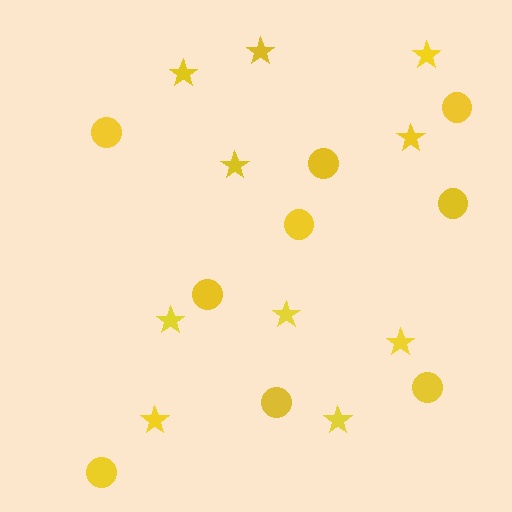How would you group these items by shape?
There are 2 groups: one group of stars (10) and one group of circles (9).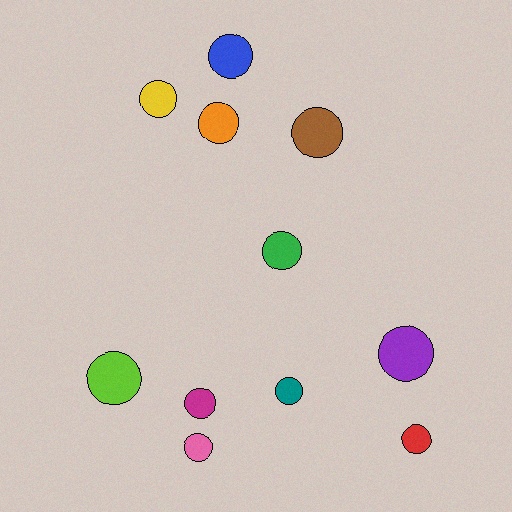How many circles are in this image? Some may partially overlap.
There are 11 circles.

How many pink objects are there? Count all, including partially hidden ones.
There is 1 pink object.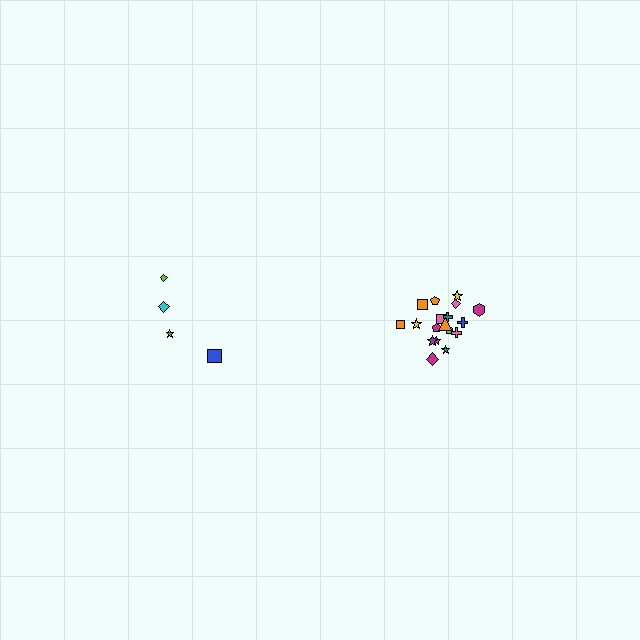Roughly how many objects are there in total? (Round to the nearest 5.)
Roughly 20 objects in total.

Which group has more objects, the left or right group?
The right group.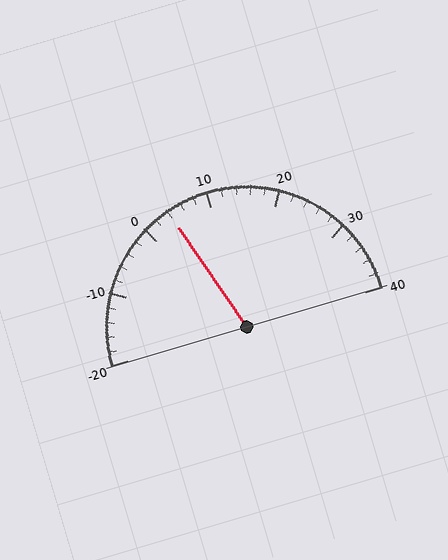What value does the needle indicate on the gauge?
The needle indicates approximately 4.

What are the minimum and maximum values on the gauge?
The gauge ranges from -20 to 40.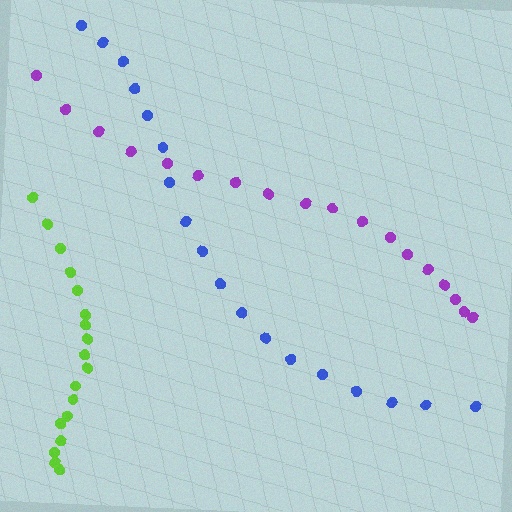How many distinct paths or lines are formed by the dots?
There are 3 distinct paths.